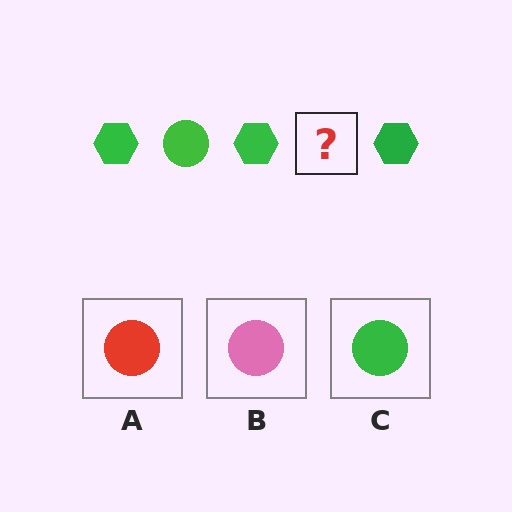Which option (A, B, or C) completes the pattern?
C.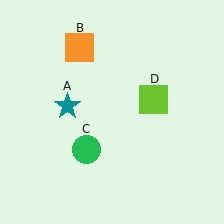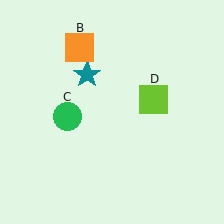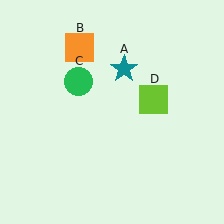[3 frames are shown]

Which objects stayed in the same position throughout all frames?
Orange square (object B) and lime square (object D) remained stationary.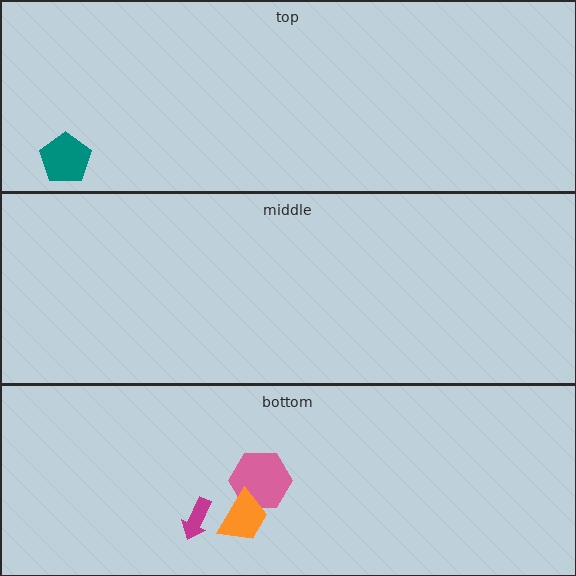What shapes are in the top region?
The teal pentagon.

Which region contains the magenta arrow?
The bottom region.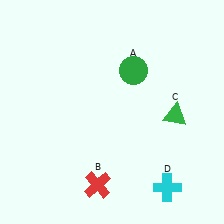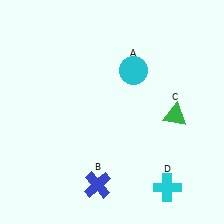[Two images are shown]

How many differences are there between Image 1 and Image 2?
There are 2 differences between the two images.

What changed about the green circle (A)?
In Image 1, A is green. In Image 2, it changed to cyan.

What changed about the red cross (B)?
In Image 1, B is red. In Image 2, it changed to blue.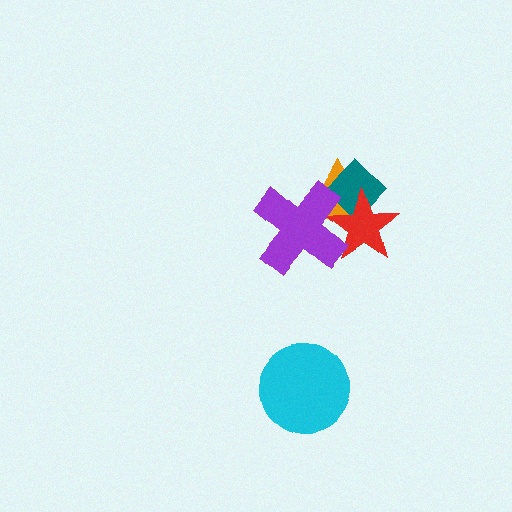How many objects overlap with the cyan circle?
0 objects overlap with the cyan circle.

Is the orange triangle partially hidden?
Yes, it is partially covered by another shape.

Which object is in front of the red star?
The purple cross is in front of the red star.